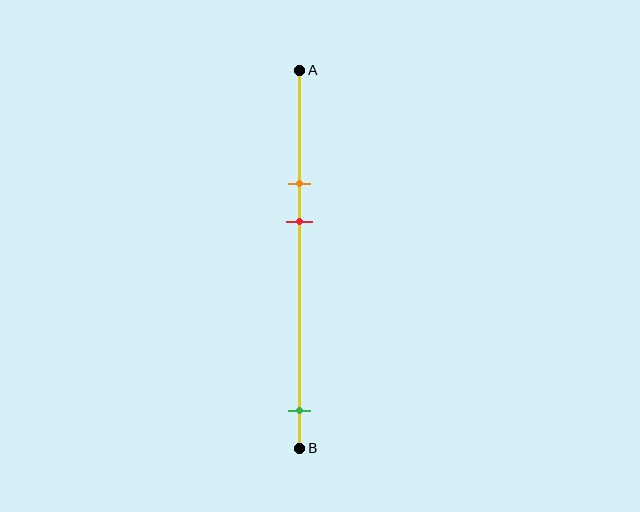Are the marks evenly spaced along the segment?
No, the marks are not evenly spaced.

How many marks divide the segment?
There are 3 marks dividing the segment.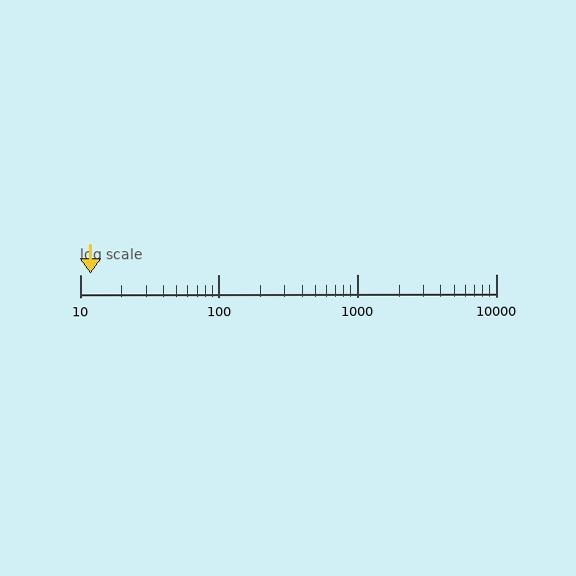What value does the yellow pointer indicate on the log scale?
The pointer indicates approximately 12.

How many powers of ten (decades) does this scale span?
The scale spans 3 decades, from 10 to 10000.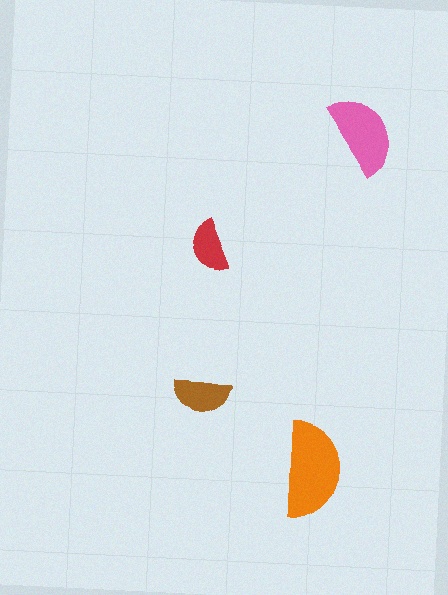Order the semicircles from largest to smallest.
the orange one, the pink one, the brown one, the red one.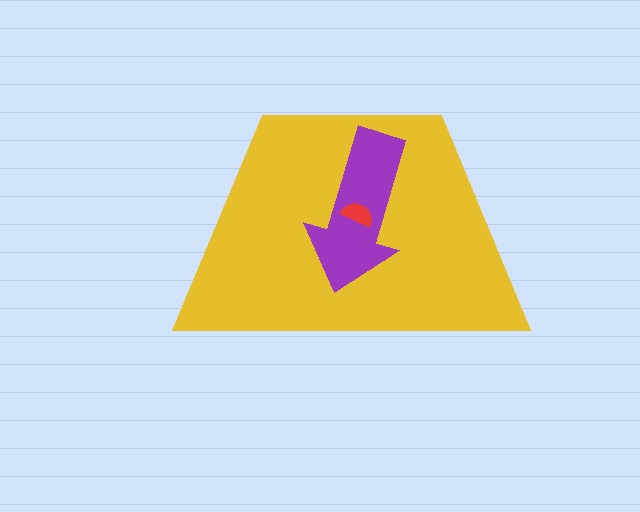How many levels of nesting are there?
3.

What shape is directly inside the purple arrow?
The red semicircle.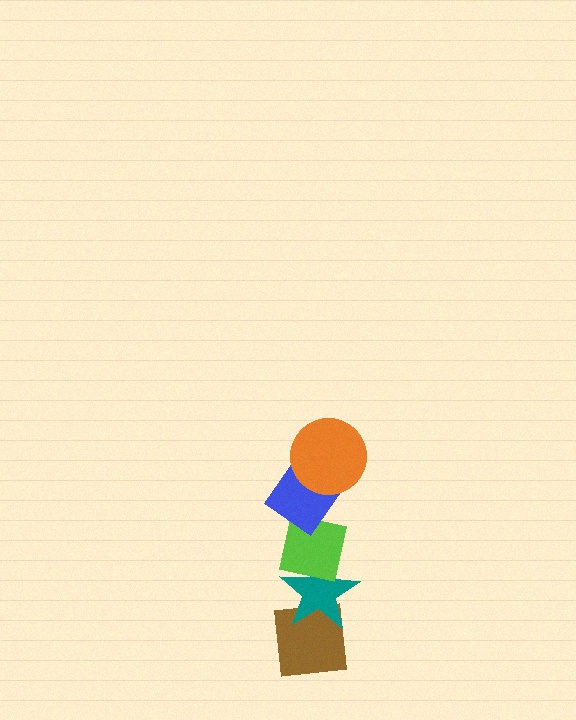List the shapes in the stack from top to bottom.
From top to bottom: the orange circle, the blue diamond, the lime square, the teal star, the brown square.